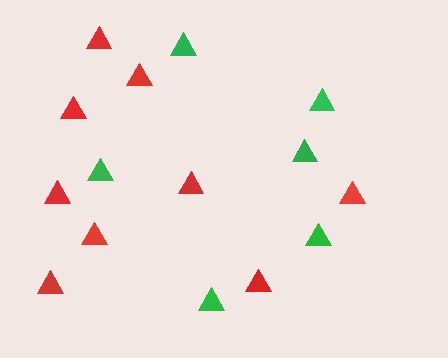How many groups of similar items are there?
There are 2 groups: one group of red triangles (9) and one group of green triangles (6).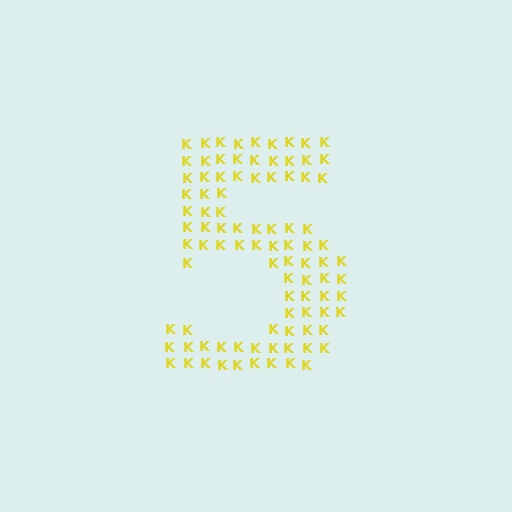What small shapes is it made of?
It is made of small letter K's.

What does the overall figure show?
The overall figure shows the digit 5.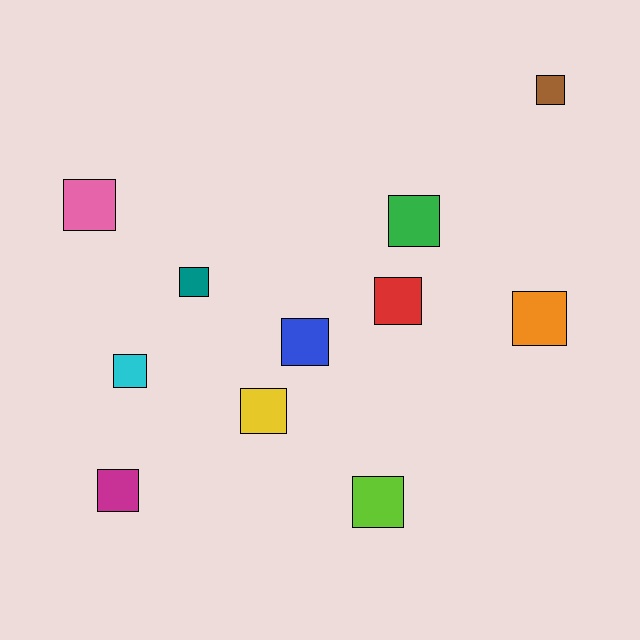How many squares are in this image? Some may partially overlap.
There are 11 squares.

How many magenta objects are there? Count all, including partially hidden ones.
There is 1 magenta object.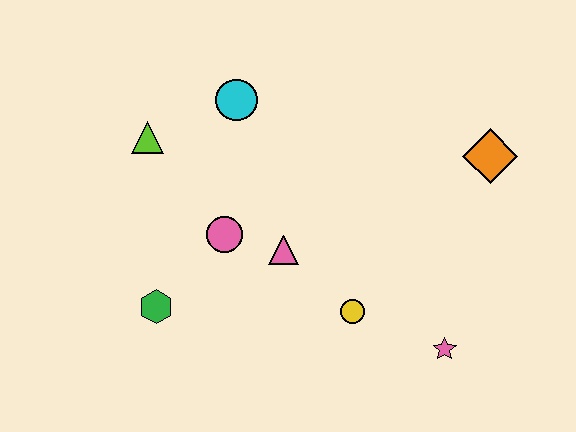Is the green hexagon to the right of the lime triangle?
Yes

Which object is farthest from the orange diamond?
The green hexagon is farthest from the orange diamond.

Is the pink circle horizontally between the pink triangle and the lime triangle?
Yes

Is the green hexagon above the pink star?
Yes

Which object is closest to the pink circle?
The pink triangle is closest to the pink circle.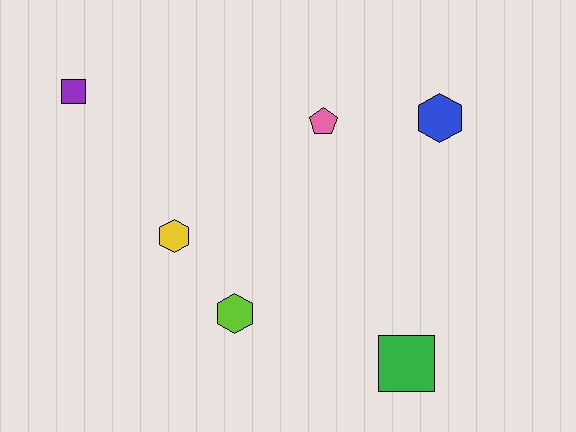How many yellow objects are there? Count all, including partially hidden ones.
There is 1 yellow object.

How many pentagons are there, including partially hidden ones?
There is 1 pentagon.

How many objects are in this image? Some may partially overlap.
There are 6 objects.